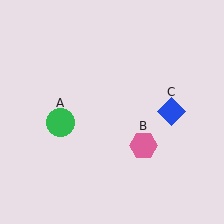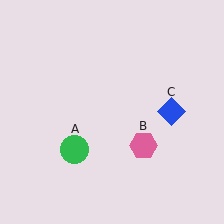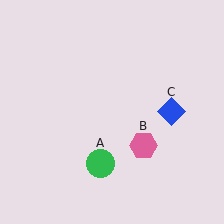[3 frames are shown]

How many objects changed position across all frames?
1 object changed position: green circle (object A).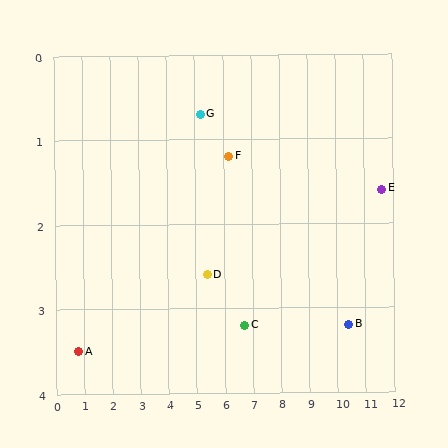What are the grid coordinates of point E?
Point E is at approximately (11.6, 1.6).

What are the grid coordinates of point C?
Point C is at approximately (6.7, 3.2).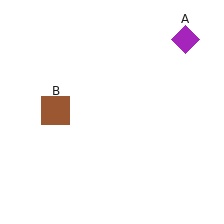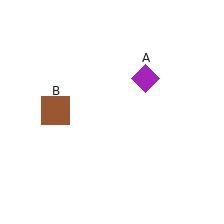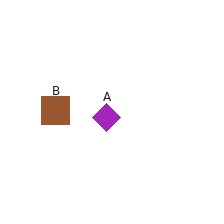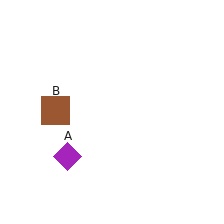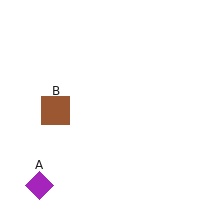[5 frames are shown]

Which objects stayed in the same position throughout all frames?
Brown square (object B) remained stationary.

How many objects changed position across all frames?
1 object changed position: purple diamond (object A).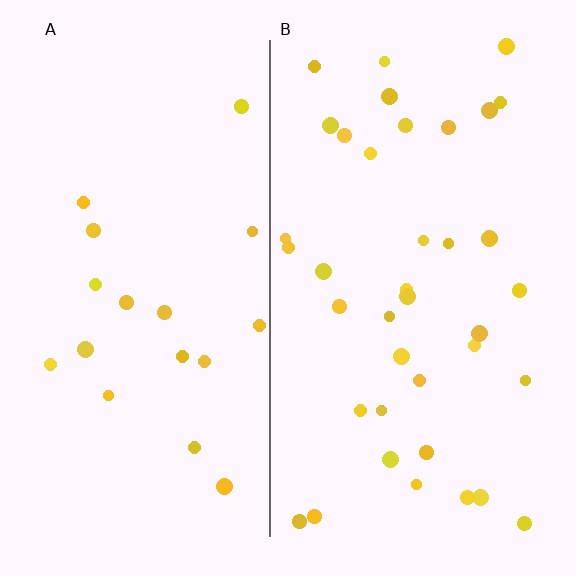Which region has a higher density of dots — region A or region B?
B (the right).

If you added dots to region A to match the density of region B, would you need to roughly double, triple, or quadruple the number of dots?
Approximately double.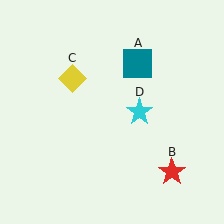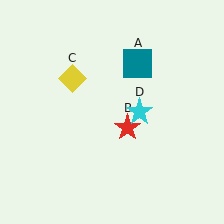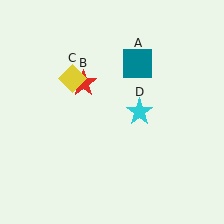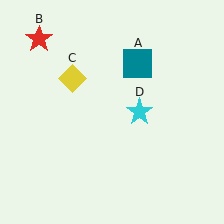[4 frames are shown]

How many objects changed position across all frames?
1 object changed position: red star (object B).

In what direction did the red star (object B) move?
The red star (object B) moved up and to the left.